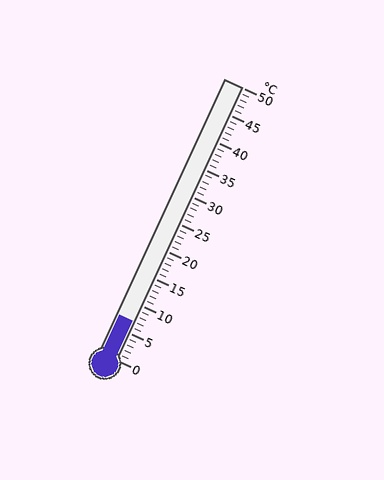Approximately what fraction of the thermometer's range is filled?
The thermometer is filled to approximately 15% of its range.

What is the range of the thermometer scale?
The thermometer scale ranges from 0°C to 50°C.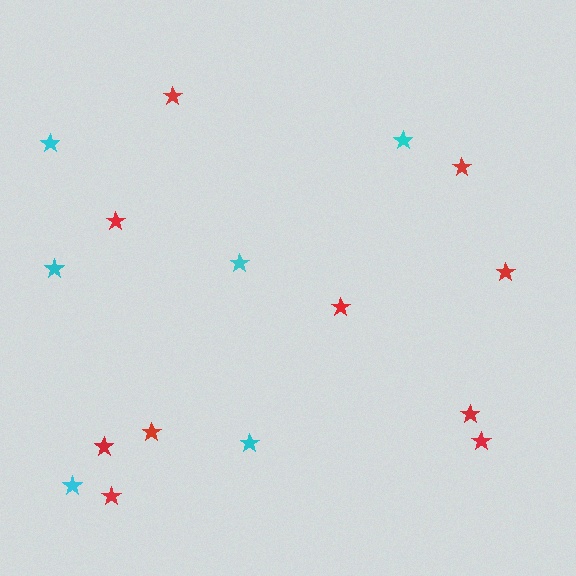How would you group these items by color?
There are 2 groups: one group of red stars (10) and one group of cyan stars (6).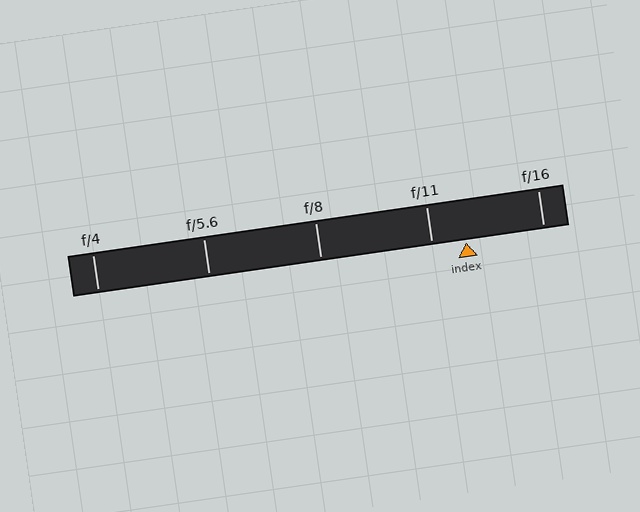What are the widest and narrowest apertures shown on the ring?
The widest aperture shown is f/4 and the narrowest is f/16.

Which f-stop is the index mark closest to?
The index mark is closest to f/11.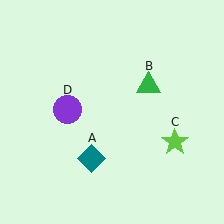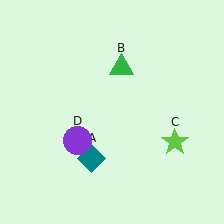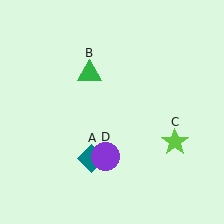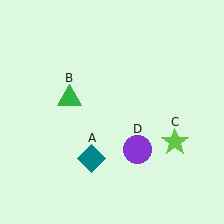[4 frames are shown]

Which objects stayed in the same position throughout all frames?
Teal diamond (object A) and lime star (object C) remained stationary.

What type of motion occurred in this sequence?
The green triangle (object B), purple circle (object D) rotated counterclockwise around the center of the scene.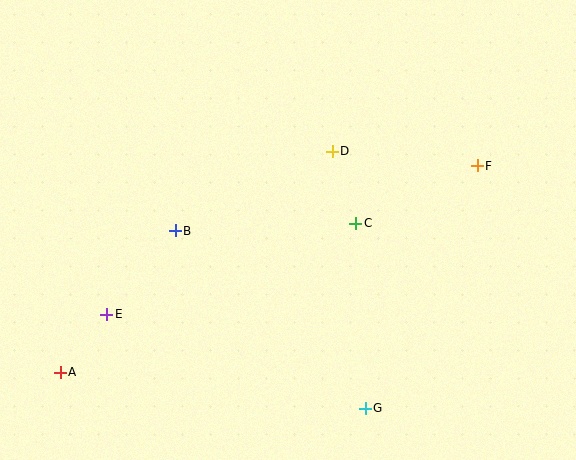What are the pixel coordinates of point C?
Point C is at (356, 223).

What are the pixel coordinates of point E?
Point E is at (107, 314).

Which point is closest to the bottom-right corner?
Point G is closest to the bottom-right corner.